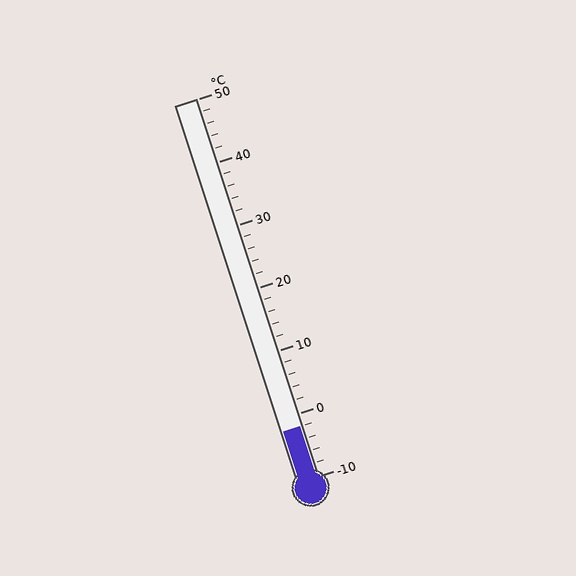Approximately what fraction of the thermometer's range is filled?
The thermometer is filled to approximately 15% of its range.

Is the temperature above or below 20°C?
The temperature is below 20°C.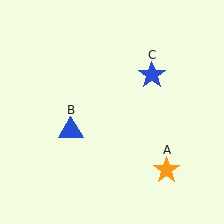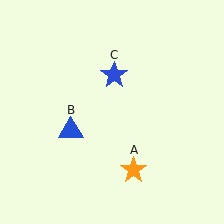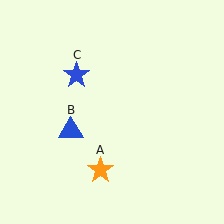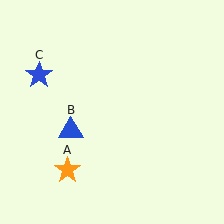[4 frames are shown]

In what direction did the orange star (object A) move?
The orange star (object A) moved left.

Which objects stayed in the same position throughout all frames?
Blue triangle (object B) remained stationary.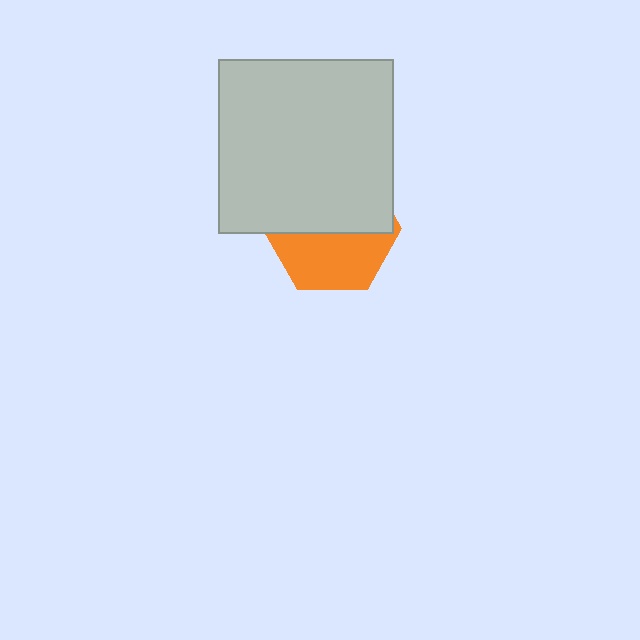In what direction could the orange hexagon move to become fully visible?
The orange hexagon could move down. That would shift it out from behind the light gray square entirely.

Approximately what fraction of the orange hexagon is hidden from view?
Roughly 54% of the orange hexagon is hidden behind the light gray square.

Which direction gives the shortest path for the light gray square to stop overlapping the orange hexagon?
Moving up gives the shortest separation.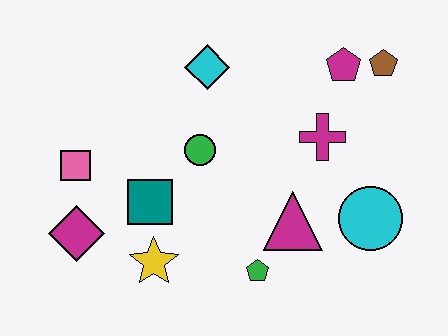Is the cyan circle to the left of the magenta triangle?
No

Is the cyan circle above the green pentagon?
Yes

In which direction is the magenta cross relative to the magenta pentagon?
The magenta cross is below the magenta pentagon.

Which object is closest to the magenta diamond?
The pink square is closest to the magenta diamond.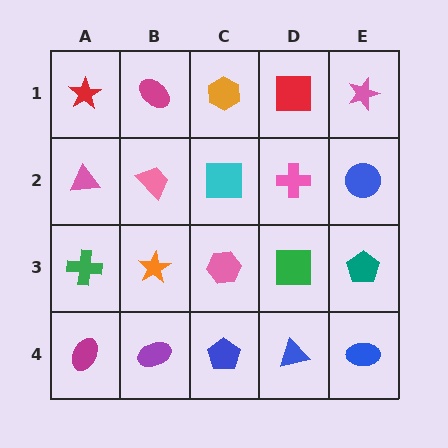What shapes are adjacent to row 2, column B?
A magenta ellipse (row 1, column B), an orange star (row 3, column B), a pink triangle (row 2, column A), a cyan square (row 2, column C).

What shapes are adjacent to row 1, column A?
A pink triangle (row 2, column A), a magenta ellipse (row 1, column B).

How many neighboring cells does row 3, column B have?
4.